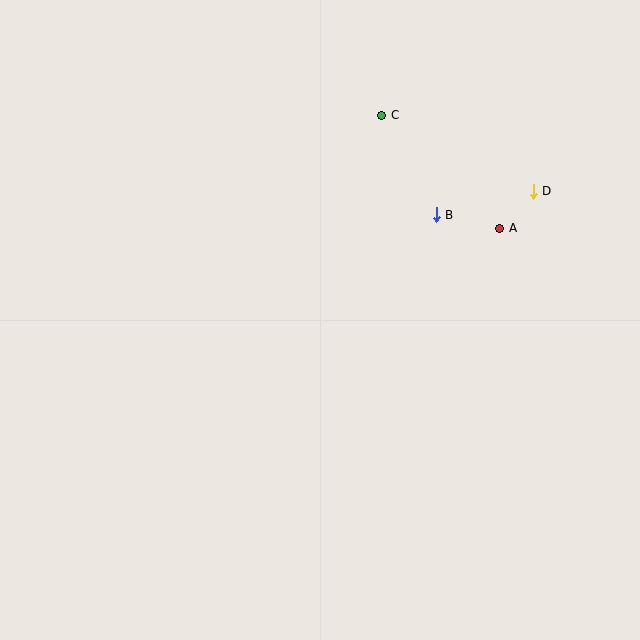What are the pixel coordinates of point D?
Point D is at (533, 191).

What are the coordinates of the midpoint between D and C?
The midpoint between D and C is at (458, 153).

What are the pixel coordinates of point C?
Point C is at (382, 115).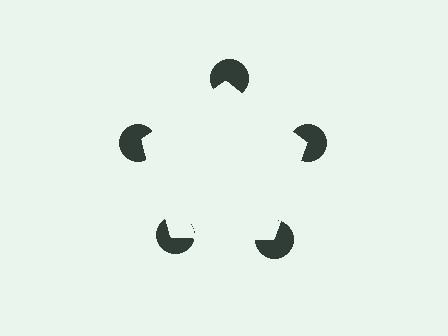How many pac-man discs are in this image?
There are 5 — one at each vertex of the illusory pentagon.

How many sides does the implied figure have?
5 sides.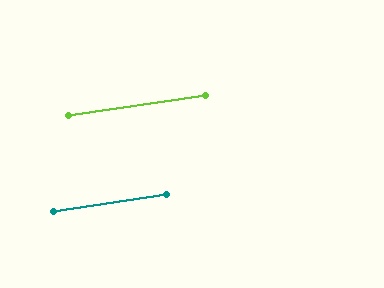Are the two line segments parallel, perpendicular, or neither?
Parallel — their directions differ by only 0.0°.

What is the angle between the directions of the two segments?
Approximately 0 degrees.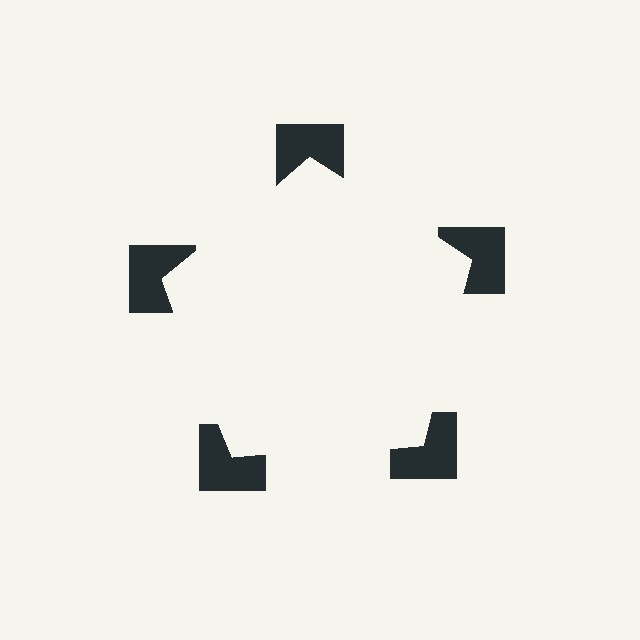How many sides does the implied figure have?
5 sides.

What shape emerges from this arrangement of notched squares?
An illusory pentagon — its edges are inferred from the aligned wedge cuts in the notched squares, not physically drawn.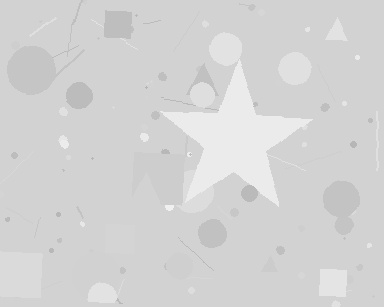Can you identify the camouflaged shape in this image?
The camouflaged shape is a star.